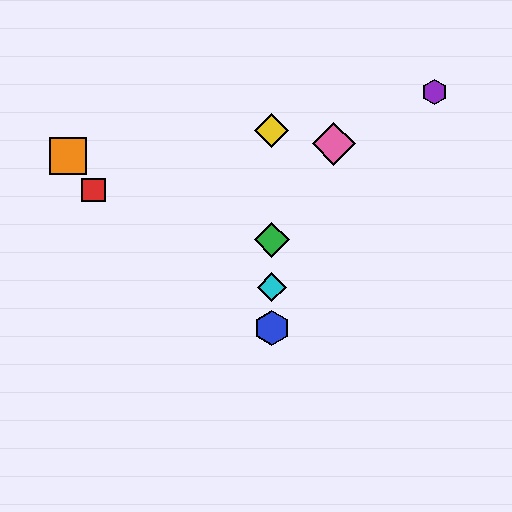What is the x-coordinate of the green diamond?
The green diamond is at x≈272.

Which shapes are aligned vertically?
The blue hexagon, the green diamond, the yellow diamond, the cyan diamond are aligned vertically.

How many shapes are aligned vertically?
4 shapes (the blue hexagon, the green diamond, the yellow diamond, the cyan diamond) are aligned vertically.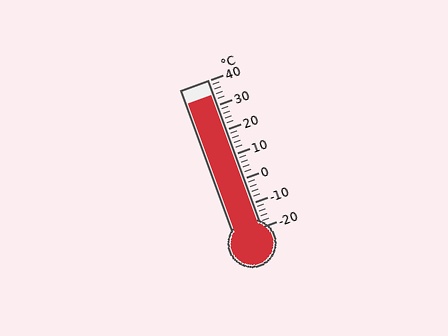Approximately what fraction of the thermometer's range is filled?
The thermometer is filled to approximately 90% of its range.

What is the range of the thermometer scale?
The thermometer scale ranges from -20°C to 40°C.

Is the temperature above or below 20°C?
The temperature is above 20°C.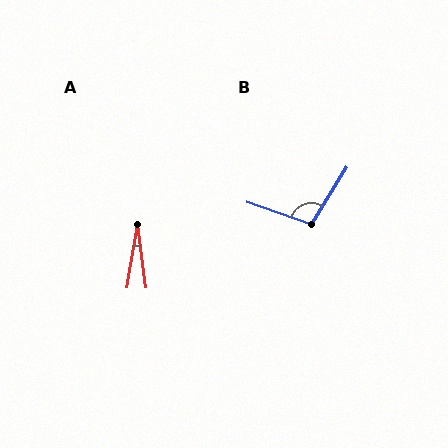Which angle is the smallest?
A, at approximately 17 degrees.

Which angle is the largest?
B, at approximately 103 degrees.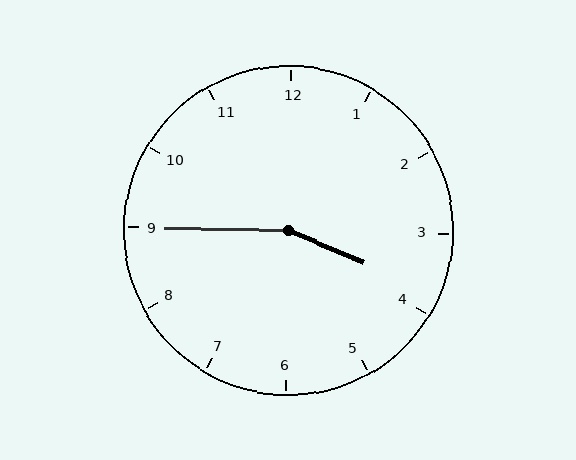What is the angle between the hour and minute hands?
Approximately 158 degrees.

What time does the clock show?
3:45.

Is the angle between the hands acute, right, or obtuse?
It is obtuse.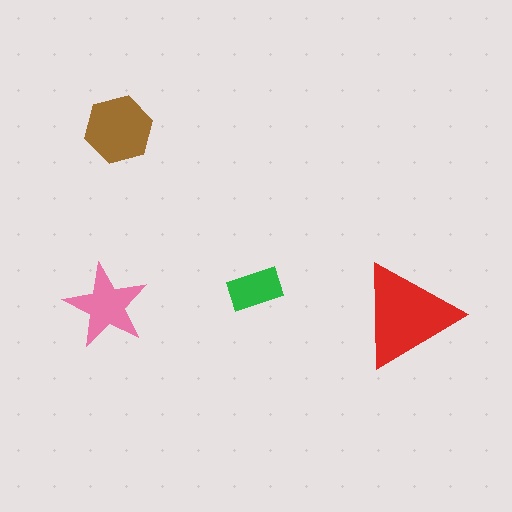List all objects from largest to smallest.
The red triangle, the brown hexagon, the pink star, the green rectangle.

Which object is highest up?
The brown hexagon is topmost.